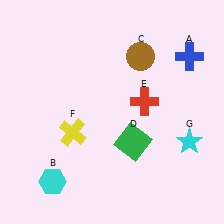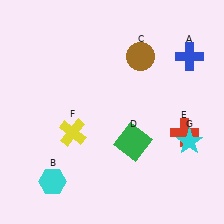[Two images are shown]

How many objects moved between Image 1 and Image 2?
1 object moved between the two images.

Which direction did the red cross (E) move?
The red cross (E) moved right.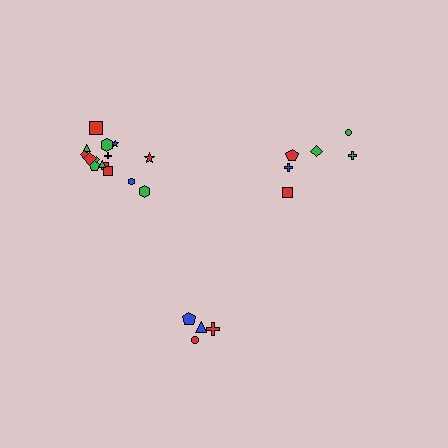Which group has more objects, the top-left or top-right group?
The top-left group.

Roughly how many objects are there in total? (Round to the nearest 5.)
Roughly 25 objects in total.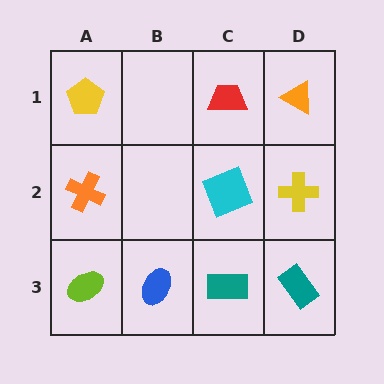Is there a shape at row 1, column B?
No, that cell is empty.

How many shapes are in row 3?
4 shapes.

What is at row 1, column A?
A yellow pentagon.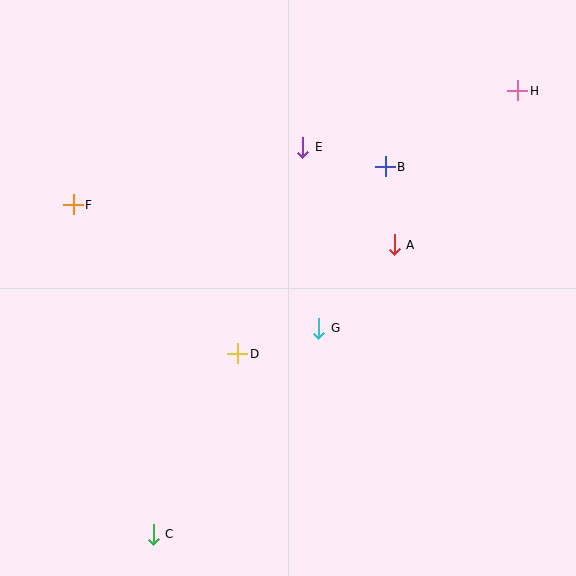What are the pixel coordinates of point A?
Point A is at (394, 245).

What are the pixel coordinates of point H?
Point H is at (518, 91).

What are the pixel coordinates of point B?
Point B is at (385, 167).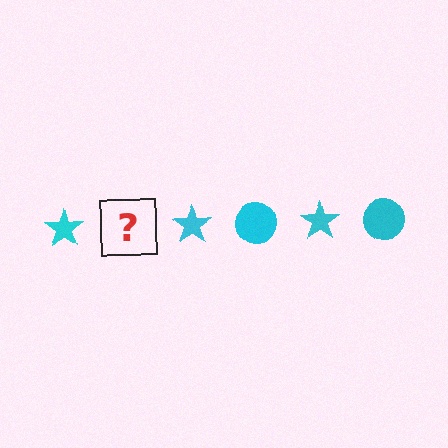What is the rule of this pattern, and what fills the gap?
The rule is that the pattern cycles through star, circle shapes in cyan. The gap should be filled with a cyan circle.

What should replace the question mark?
The question mark should be replaced with a cyan circle.